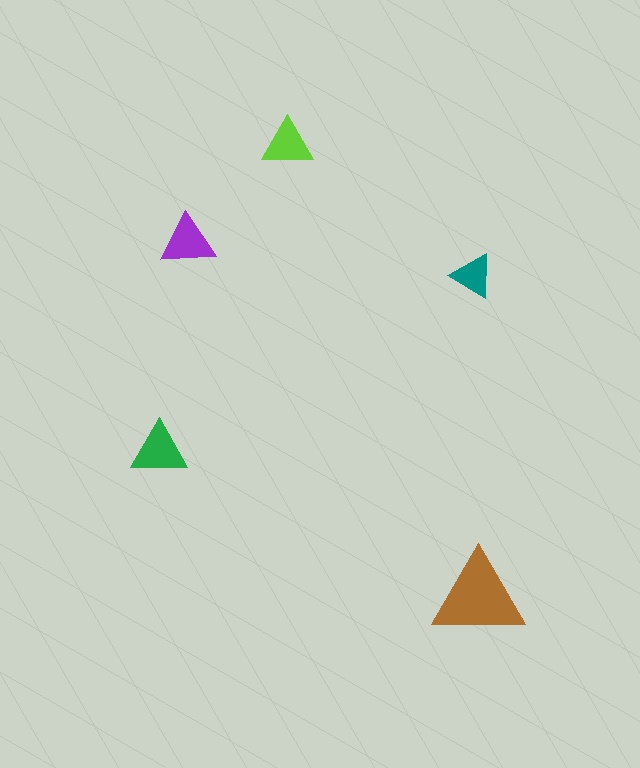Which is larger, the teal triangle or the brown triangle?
The brown one.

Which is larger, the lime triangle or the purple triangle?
The purple one.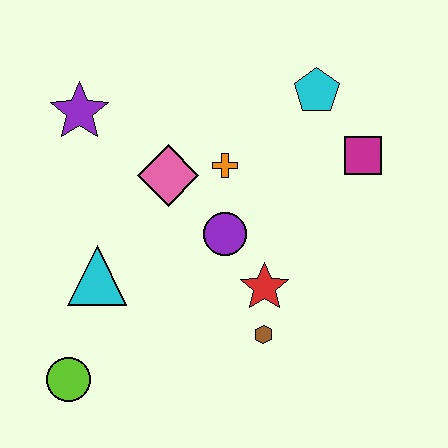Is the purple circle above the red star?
Yes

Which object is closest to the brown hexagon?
The red star is closest to the brown hexagon.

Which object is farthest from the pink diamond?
The lime circle is farthest from the pink diamond.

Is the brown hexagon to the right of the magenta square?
No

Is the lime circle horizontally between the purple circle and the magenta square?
No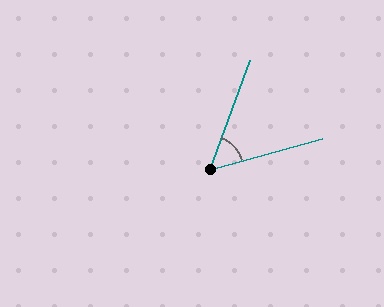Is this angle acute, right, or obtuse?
It is acute.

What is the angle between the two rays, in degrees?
Approximately 55 degrees.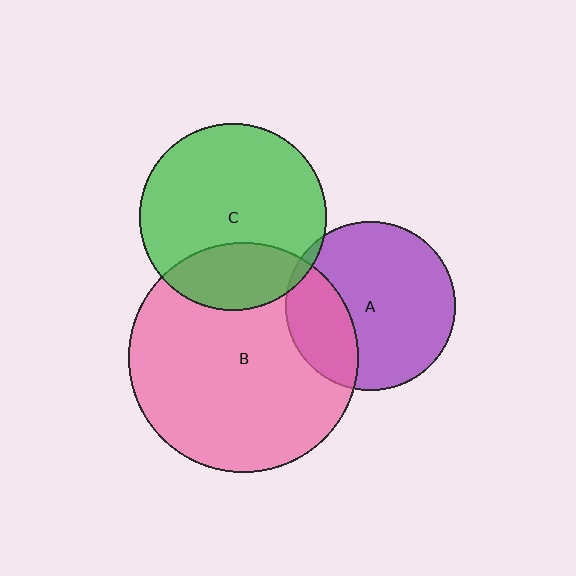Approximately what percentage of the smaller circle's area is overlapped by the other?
Approximately 5%.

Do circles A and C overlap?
Yes.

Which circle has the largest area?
Circle B (pink).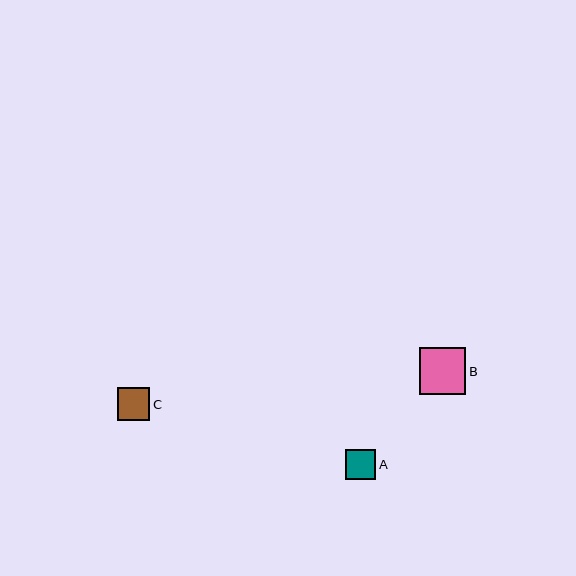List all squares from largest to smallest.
From largest to smallest: B, C, A.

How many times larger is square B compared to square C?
Square B is approximately 1.4 times the size of square C.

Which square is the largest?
Square B is the largest with a size of approximately 46 pixels.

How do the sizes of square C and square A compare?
Square C and square A are approximately the same size.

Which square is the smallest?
Square A is the smallest with a size of approximately 30 pixels.